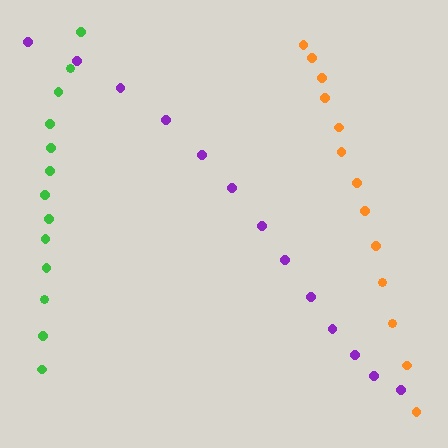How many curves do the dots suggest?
There are 3 distinct paths.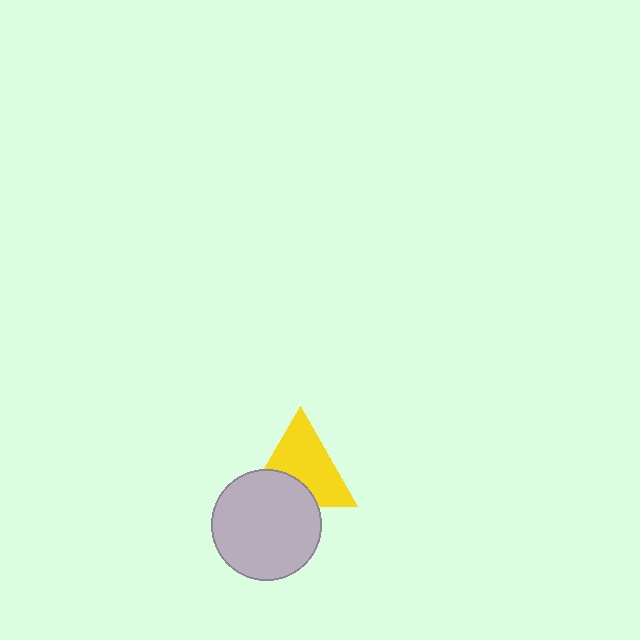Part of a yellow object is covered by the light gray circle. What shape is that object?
It is a triangle.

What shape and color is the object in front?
The object in front is a light gray circle.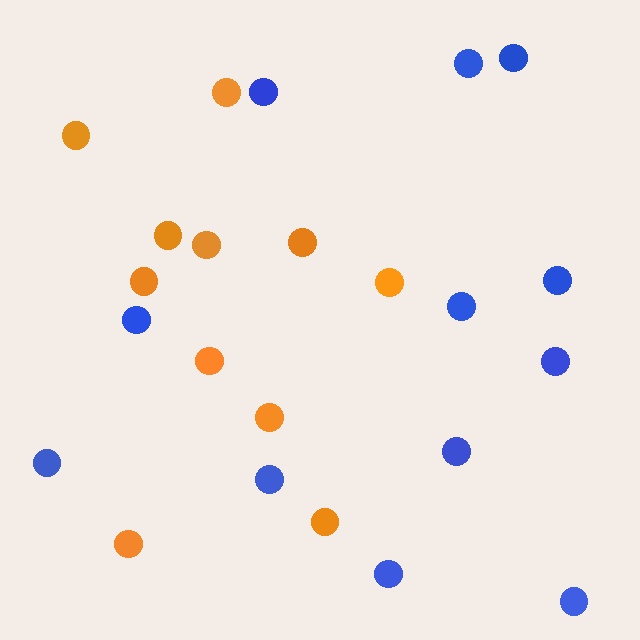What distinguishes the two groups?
There are 2 groups: one group of blue circles (12) and one group of orange circles (11).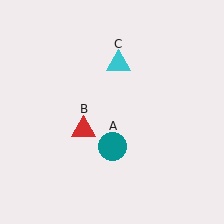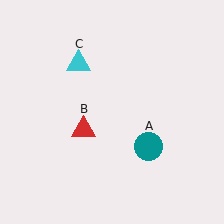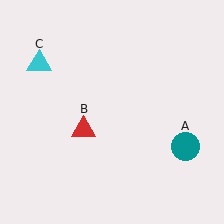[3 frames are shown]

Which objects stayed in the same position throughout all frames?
Red triangle (object B) remained stationary.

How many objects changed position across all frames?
2 objects changed position: teal circle (object A), cyan triangle (object C).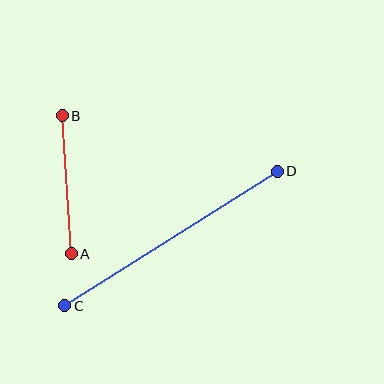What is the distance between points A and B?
The distance is approximately 138 pixels.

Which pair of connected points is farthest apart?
Points C and D are farthest apart.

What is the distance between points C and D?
The distance is approximately 252 pixels.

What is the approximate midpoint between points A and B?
The midpoint is at approximately (67, 185) pixels.